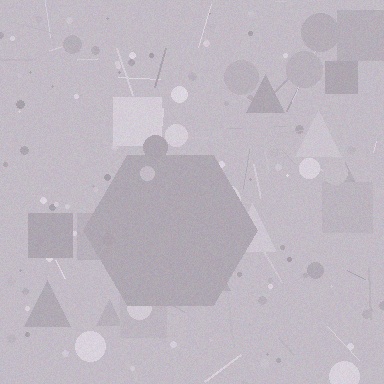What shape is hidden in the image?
A hexagon is hidden in the image.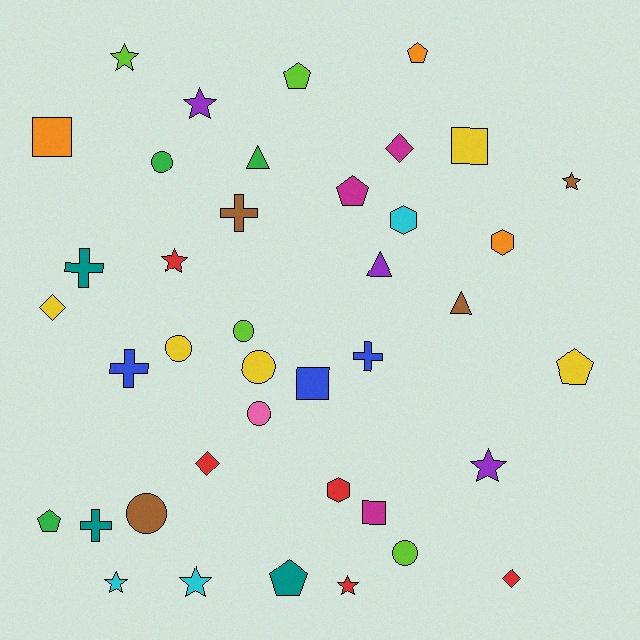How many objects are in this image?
There are 40 objects.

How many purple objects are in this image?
There are 3 purple objects.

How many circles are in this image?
There are 7 circles.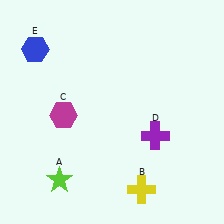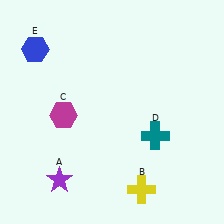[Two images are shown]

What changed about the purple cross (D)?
In Image 1, D is purple. In Image 2, it changed to teal.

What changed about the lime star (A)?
In Image 1, A is lime. In Image 2, it changed to purple.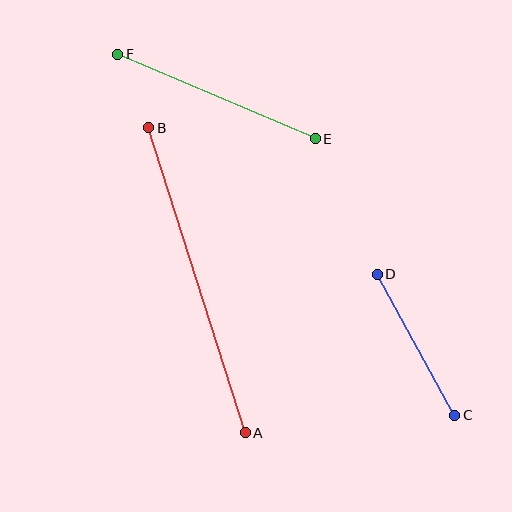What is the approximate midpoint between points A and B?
The midpoint is at approximately (197, 280) pixels.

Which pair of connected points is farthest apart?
Points A and B are farthest apart.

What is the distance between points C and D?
The distance is approximately 161 pixels.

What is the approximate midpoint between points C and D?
The midpoint is at approximately (416, 345) pixels.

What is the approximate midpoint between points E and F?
The midpoint is at approximately (217, 97) pixels.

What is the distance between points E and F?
The distance is approximately 215 pixels.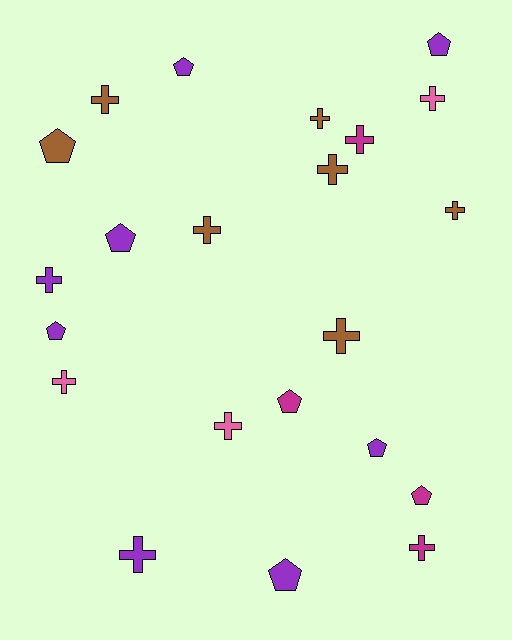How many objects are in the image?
There are 22 objects.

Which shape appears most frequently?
Cross, with 13 objects.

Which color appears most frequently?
Purple, with 8 objects.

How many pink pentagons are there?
There are no pink pentagons.